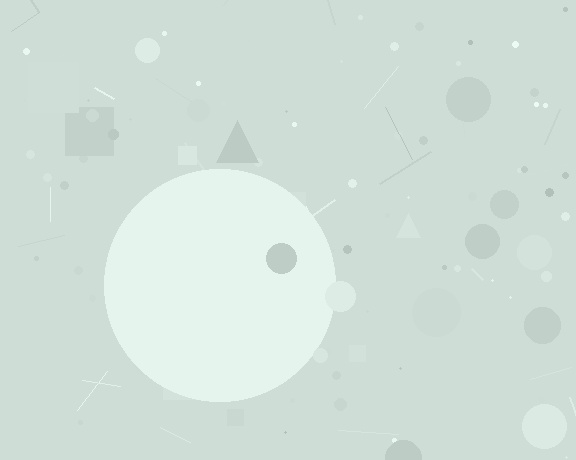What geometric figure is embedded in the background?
A circle is embedded in the background.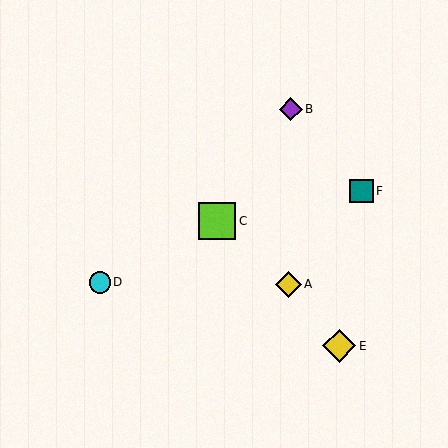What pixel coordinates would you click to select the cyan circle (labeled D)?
Click at (100, 282) to select the cyan circle D.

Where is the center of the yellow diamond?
The center of the yellow diamond is at (288, 284).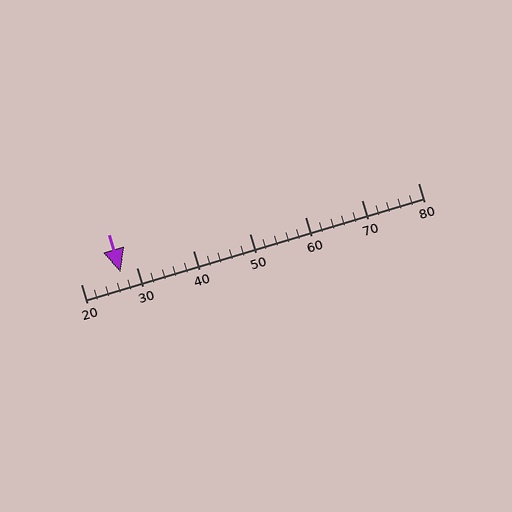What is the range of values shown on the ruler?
The ruler shows values from 20 to 80.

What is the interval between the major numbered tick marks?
The major tick marks are spaced 10 units apart.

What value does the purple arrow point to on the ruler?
The purple arrow points to approximately 27.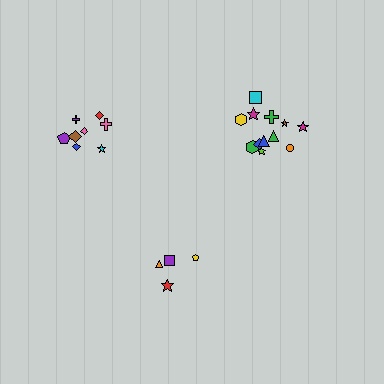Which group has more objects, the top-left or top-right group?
The top-right group.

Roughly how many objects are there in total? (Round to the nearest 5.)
Roughly 25 objects in total.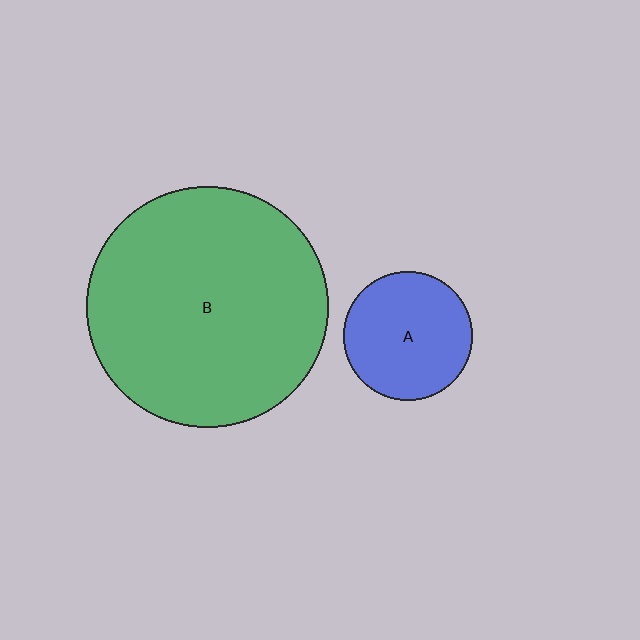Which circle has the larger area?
Circle B (green).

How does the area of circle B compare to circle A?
Approximately 3.5 times.